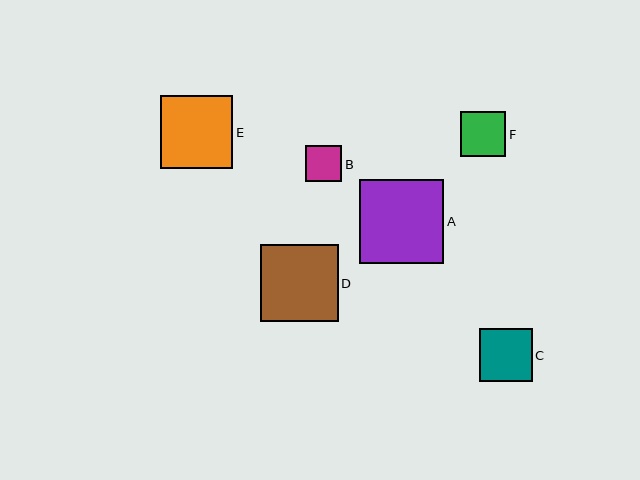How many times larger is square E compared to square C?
Square E is approximately 1.4 times the size of square C.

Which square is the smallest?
Square B is the smallest with a size of approximately 36 pixels.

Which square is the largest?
Square A is the largest with a size of approximately 84 pixels.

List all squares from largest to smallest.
From largest to smallest: A, D, E, C, F, B.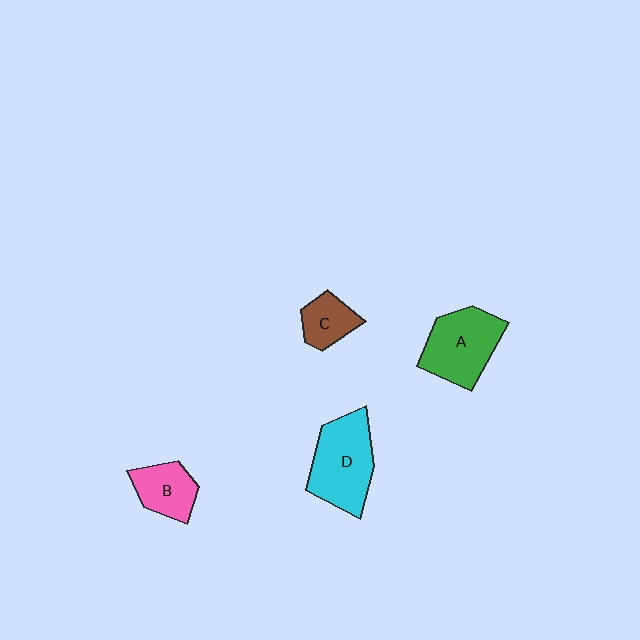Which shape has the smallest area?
Shape C (brown).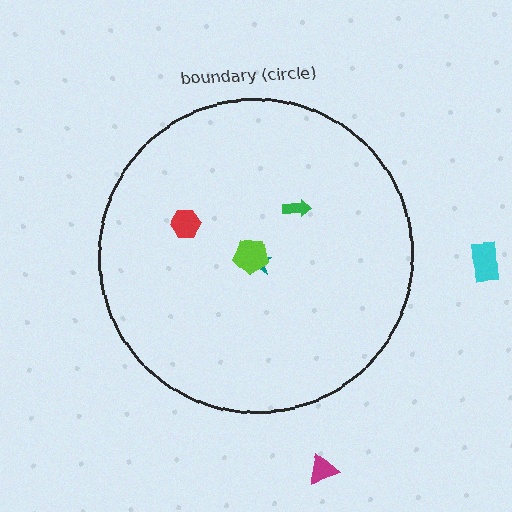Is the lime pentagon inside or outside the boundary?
Inside.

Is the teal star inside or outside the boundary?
Inside.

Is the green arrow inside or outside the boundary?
Inside.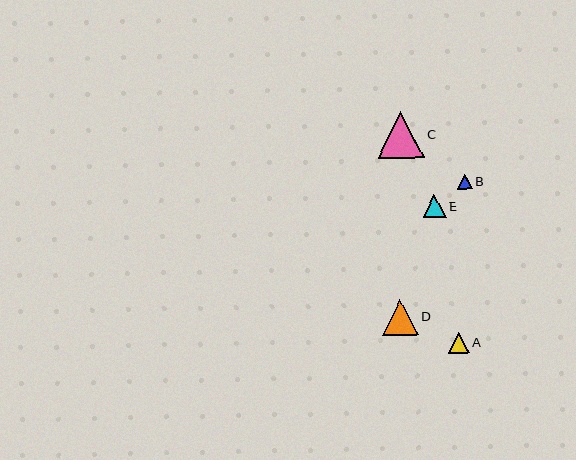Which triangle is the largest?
Triangle C is the largest with a size of approximately 47 pixels.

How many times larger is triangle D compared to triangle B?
Triangle D is approximately 2.3 times the size of triangle B.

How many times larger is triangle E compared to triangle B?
Triangle E is approximately 1.5 times the size of triangle B.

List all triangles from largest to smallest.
From largest to smallest: C, D, E, A, B.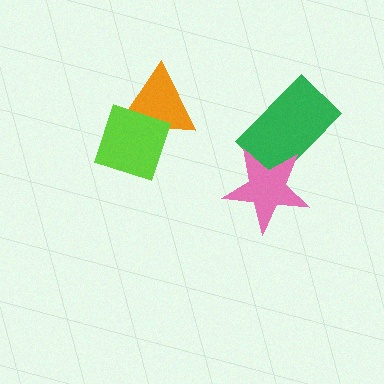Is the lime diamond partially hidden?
No, no other shape covers it.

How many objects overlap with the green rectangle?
1 object overlaps with the green rectangle.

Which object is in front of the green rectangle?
The pink star is in front of the green rectangle.